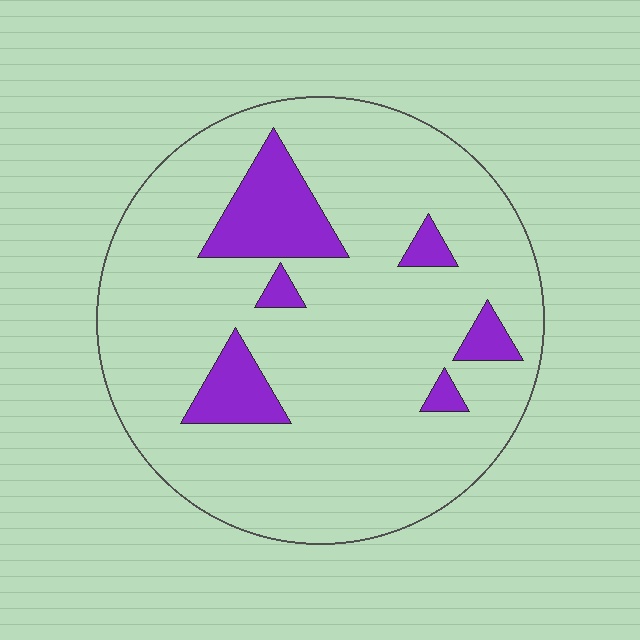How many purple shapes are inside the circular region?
6.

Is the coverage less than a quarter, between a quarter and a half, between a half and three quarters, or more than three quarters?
Less than a quarter.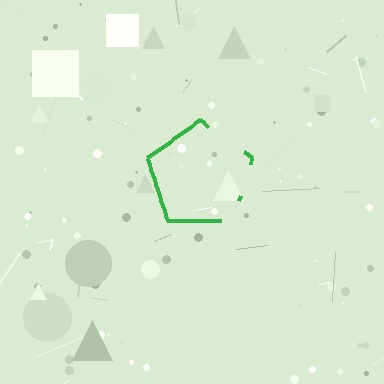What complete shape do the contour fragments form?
The contour fragments form a pentagon.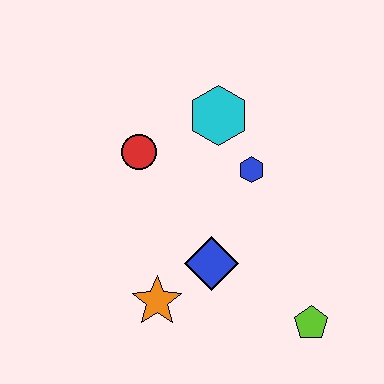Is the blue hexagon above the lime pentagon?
Yes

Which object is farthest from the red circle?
The lime pentagon is farthest from the red circle.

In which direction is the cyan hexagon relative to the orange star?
The cyan hexagon is above the orange star.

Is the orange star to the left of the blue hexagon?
Yes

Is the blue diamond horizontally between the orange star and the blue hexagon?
Yes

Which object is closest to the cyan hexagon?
The blue hexagon is closest to the cyan hexagon.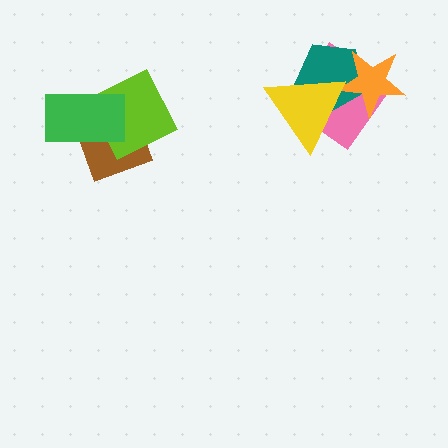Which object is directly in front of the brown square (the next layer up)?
The lime diamond is directly in front of the brown square.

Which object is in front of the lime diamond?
The green rectangle is in front of the lime diamond.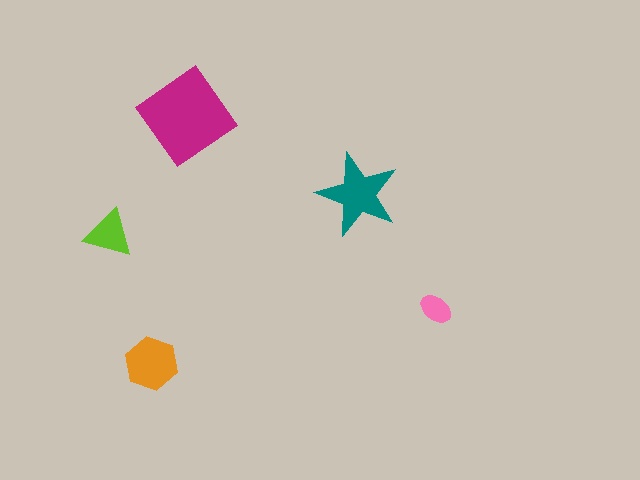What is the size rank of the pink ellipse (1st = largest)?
5th.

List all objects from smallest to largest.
The pink ellipse, the lime triangle, the orange hexagon, the teal star, the magenta diamond.